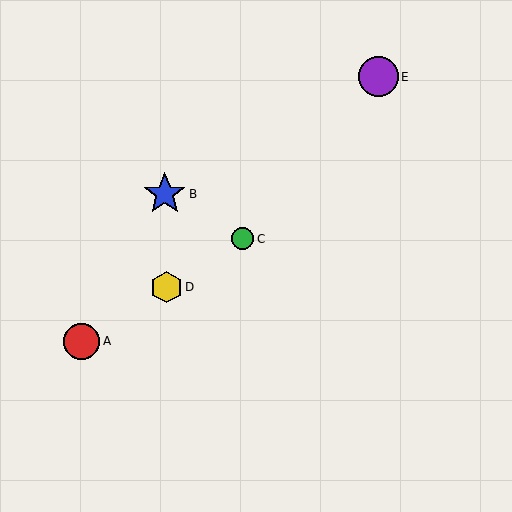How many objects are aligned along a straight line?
3 objects (A, C, D) are aligned along a straight line.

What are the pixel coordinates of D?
Object D is at (167, 287).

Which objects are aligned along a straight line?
Objects A, C, D are aligned along a straight line.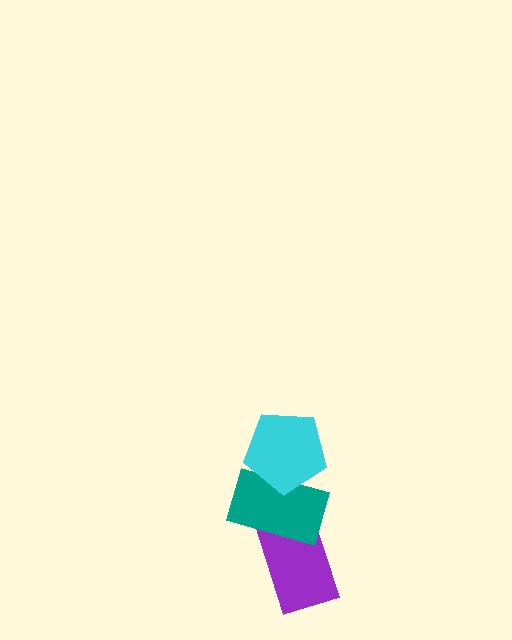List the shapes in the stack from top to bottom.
From top to bottom: the cyan pentagon, the teal rectangle, the purple rectangle.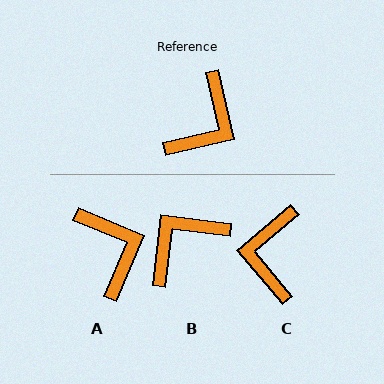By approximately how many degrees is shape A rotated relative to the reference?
Approximately 54 degrees counter-clockwise.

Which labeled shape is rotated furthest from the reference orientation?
B, about 160 degrees away.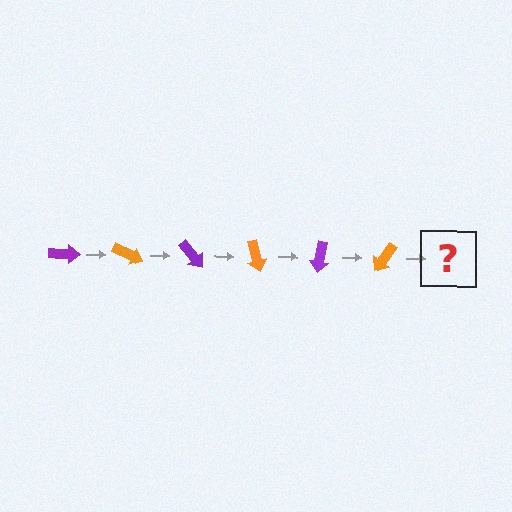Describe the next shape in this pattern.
It should be a purple arrow, rotated 150 degrees from the start.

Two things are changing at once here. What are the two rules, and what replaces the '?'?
The two rules are that it rotates 25 degrees each step and the color cycles through purple and orange. The '?' should be a purple arrow, rotated 150 degrees from the start.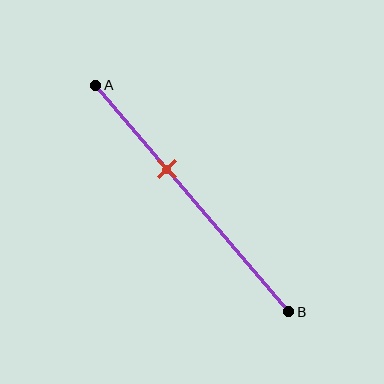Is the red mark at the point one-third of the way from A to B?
No, the mark is at about 35% from A, not at the 33% one-third point.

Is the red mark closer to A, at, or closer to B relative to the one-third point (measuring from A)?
The red mark is closer to point B than the one-third point of segment AB.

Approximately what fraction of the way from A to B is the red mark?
The red mark is approximately 35% of the way from A to B.